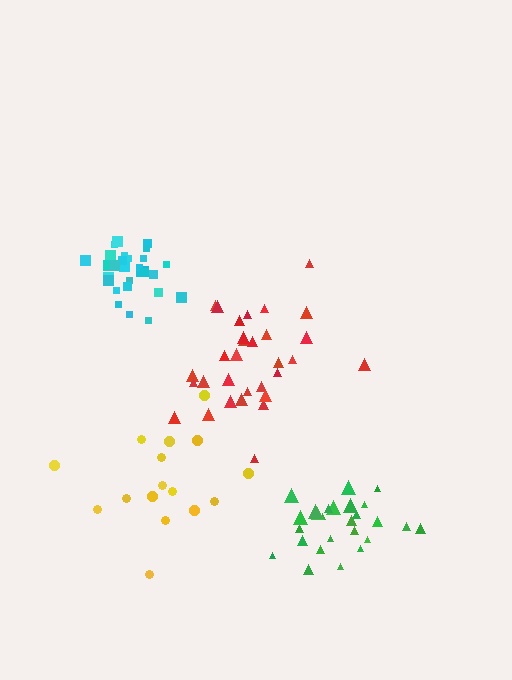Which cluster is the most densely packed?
Cyan.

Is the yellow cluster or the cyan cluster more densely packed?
Cyan.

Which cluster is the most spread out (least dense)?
Yellow.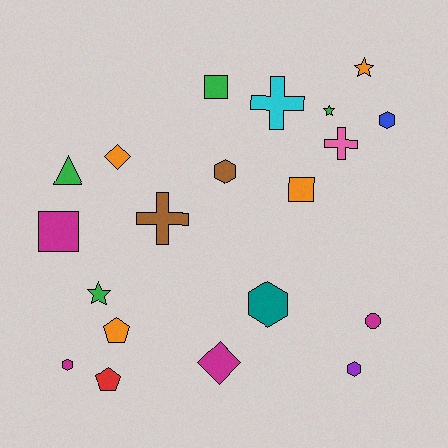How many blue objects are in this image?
There is 1 blue object.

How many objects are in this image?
There are 20 objects.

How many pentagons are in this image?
There are 2 pentagons.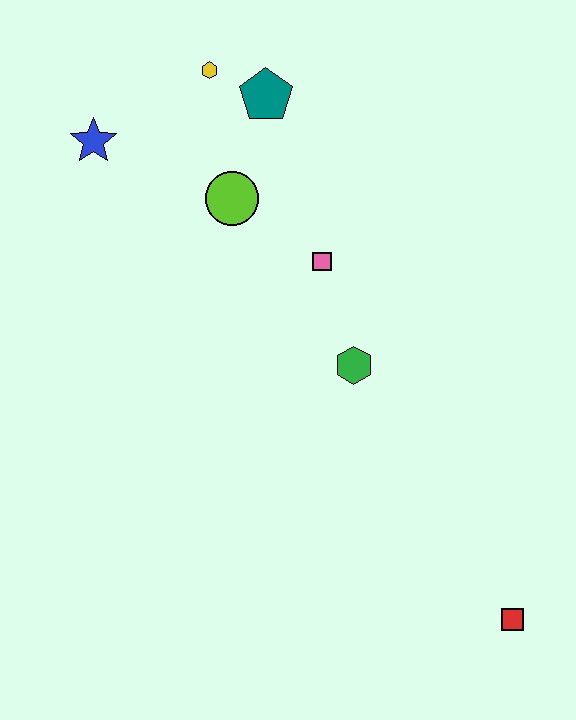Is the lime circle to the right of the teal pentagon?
No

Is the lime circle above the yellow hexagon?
No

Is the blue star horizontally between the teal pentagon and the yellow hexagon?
No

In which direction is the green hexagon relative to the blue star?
The green hexagon is to the right of the blue star.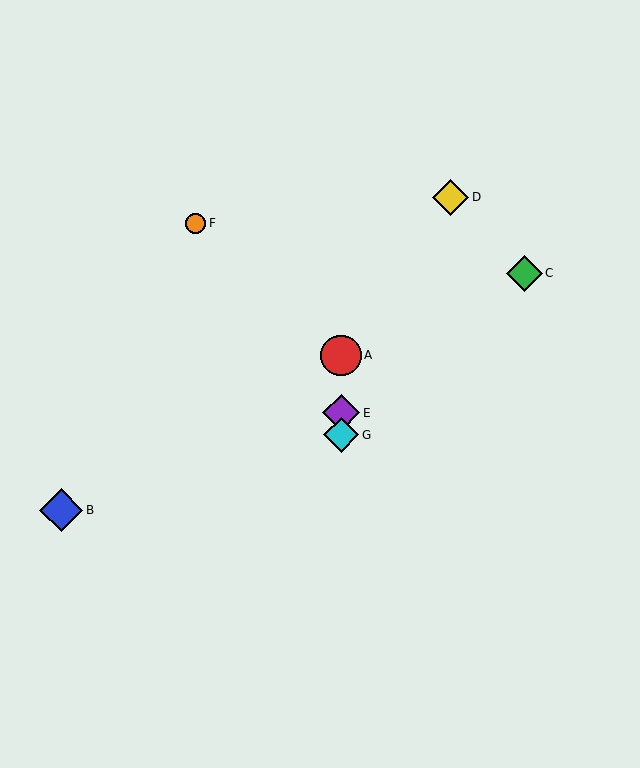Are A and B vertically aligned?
No, A is at x≈341 and B is at x≈61.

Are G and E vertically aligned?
Yes, both are at x≈341.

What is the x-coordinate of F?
Object F is at x≈196.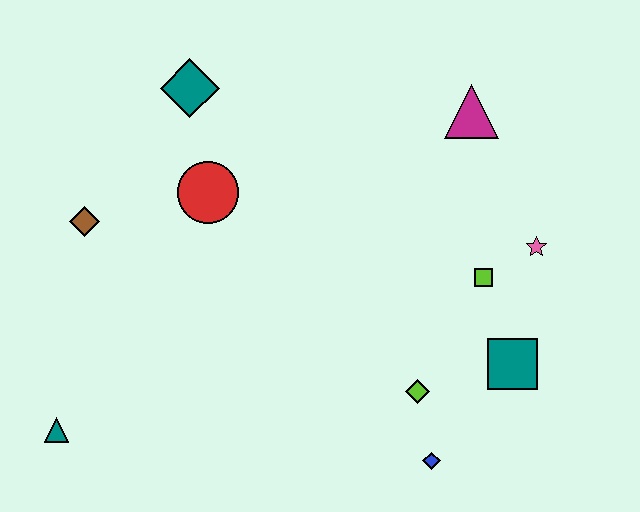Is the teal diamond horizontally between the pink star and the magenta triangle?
No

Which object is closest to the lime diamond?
The blue diamond is closest to the lime diamond.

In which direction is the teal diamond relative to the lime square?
The teal diamond is to the left of the lime square.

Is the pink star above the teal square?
Yes